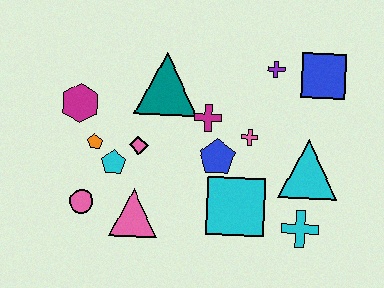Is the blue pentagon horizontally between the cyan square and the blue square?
No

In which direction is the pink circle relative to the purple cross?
The pink circle is to the left of the purple cross.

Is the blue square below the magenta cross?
No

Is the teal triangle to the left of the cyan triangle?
Yes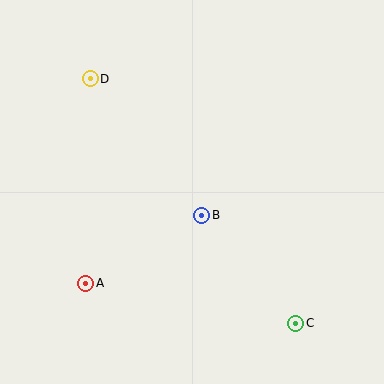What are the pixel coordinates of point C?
Point C is at (296, 323).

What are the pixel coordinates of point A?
Point A is at (86, 283).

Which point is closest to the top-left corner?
Point D is closest to the top-left corner.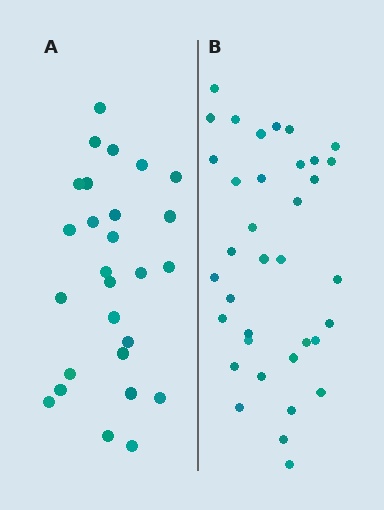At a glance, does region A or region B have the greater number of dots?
Region B (the right region) has more dots.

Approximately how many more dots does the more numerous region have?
Region B has roughly 8 or so more dots than region A.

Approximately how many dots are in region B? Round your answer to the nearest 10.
About 40 dots. (The exact count is 36, which rounds to 40.)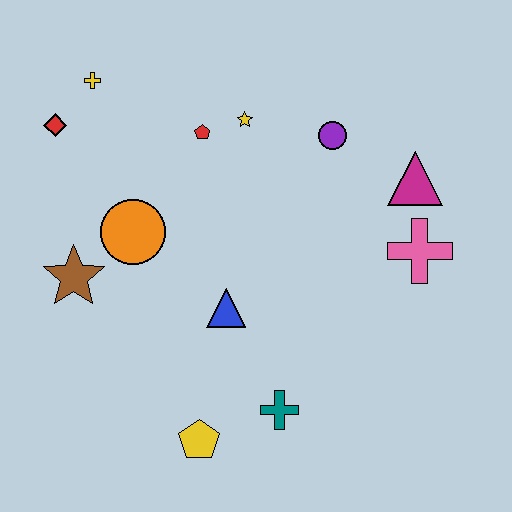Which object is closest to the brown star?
The orange circle is closest to the brown star.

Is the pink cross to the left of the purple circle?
No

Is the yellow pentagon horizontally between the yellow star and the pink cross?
No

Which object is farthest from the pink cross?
The red diamond is farthest from the pink cross.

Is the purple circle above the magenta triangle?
Yes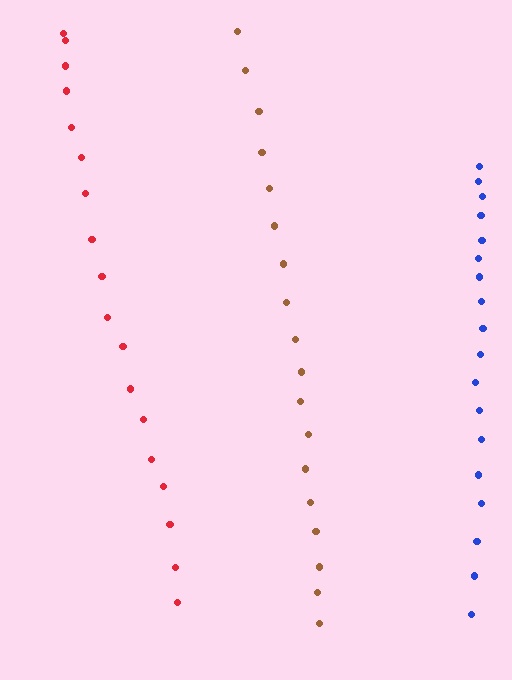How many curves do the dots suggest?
There are 3 distinct paths.